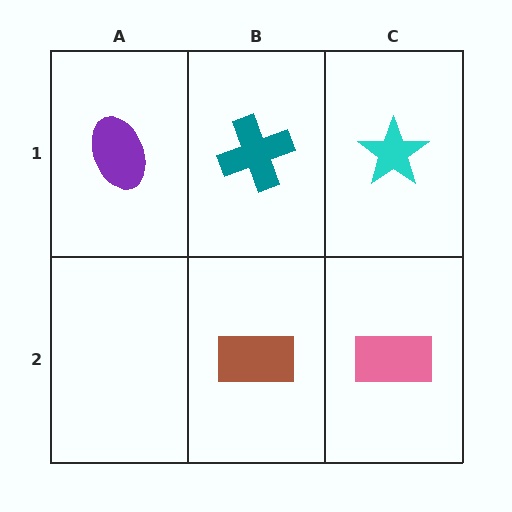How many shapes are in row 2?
2 shapes.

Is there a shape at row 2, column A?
No, that cell is empty.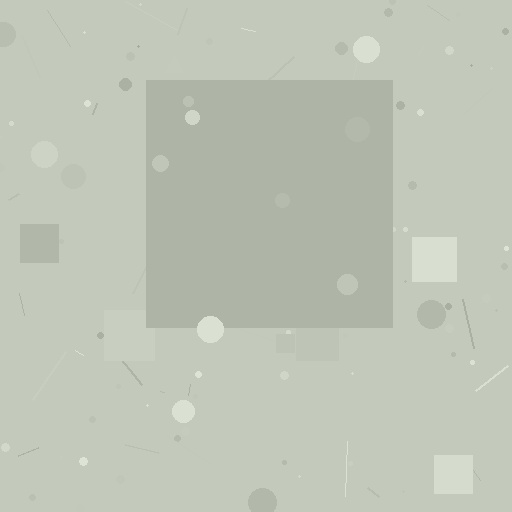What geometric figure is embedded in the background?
A square is embedded in the background.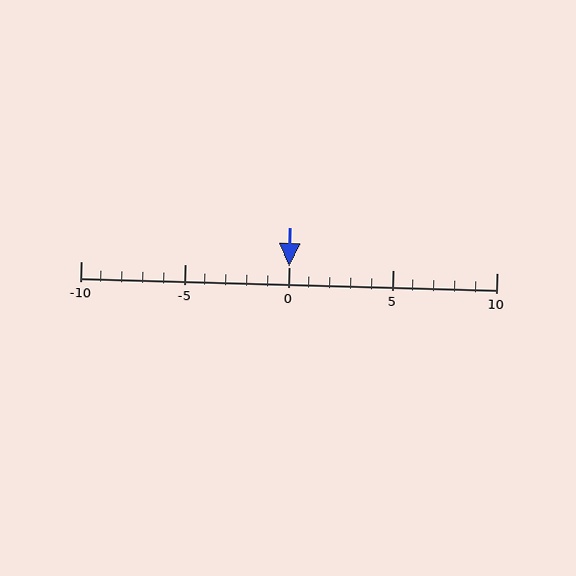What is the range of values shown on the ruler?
The ruler shows values from -10 to 10.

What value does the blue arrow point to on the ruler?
The blue arrow points to approximately 0.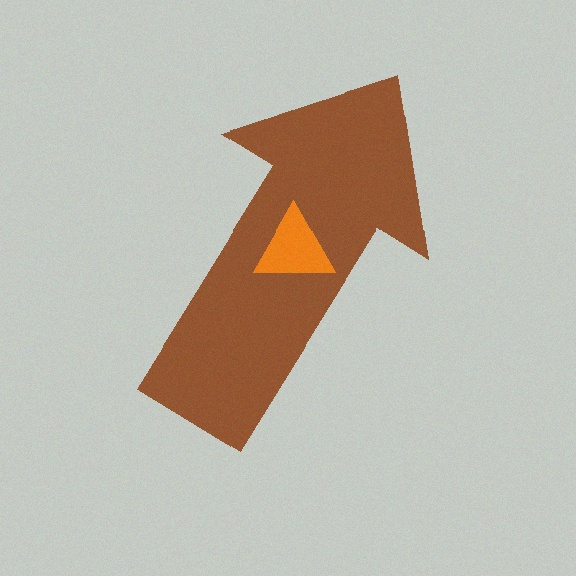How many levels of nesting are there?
2.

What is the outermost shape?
The brown arrow.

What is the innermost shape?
The orange triangle.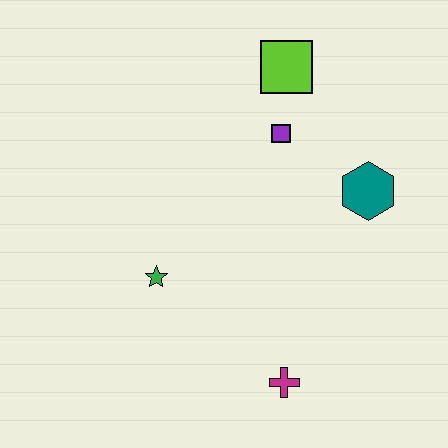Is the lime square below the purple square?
No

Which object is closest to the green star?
The magenta cross is closest to the green star.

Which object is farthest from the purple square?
The magenta cross is farthest from the purple square.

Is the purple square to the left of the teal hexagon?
Yes